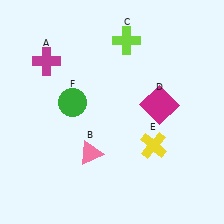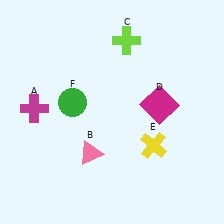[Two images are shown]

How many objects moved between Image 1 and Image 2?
1 object moved between the two images.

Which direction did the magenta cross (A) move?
The magenta cross (A) moved down.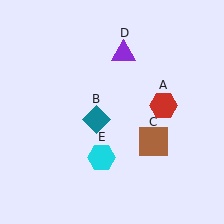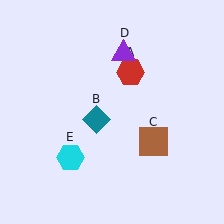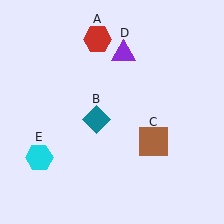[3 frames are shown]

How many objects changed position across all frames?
2 objects changed position: red hexagon (object A), cyan hexagon (object E).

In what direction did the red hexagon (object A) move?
The red hexagon (object A) moved up and to the left.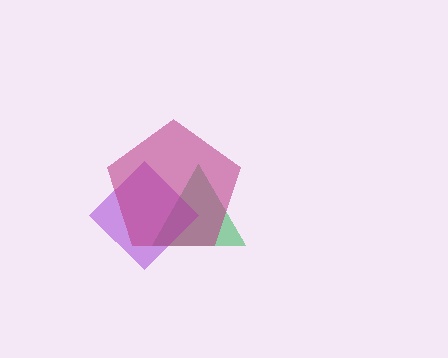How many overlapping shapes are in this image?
There are 3 overlapping shapes in the image.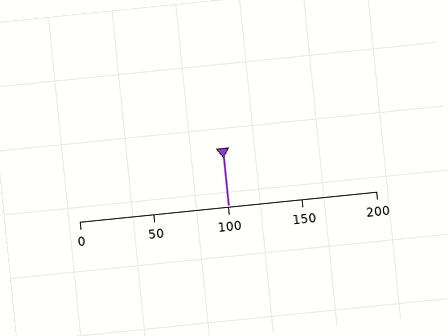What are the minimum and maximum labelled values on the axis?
The axis runs from 0 to 200.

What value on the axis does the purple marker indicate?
The marker indicates approximately 100.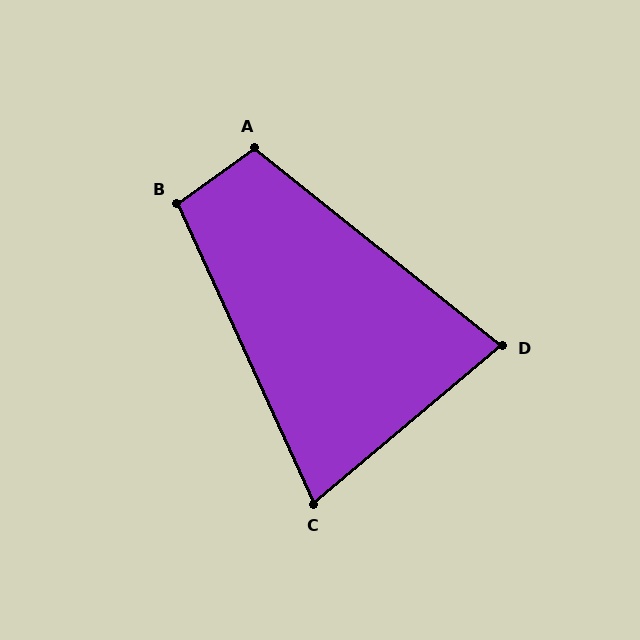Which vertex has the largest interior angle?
A, at approximately 105 degrees.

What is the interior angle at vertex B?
Approximately 101 degrees (obtuse).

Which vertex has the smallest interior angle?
C, at approximately 75 degrees.